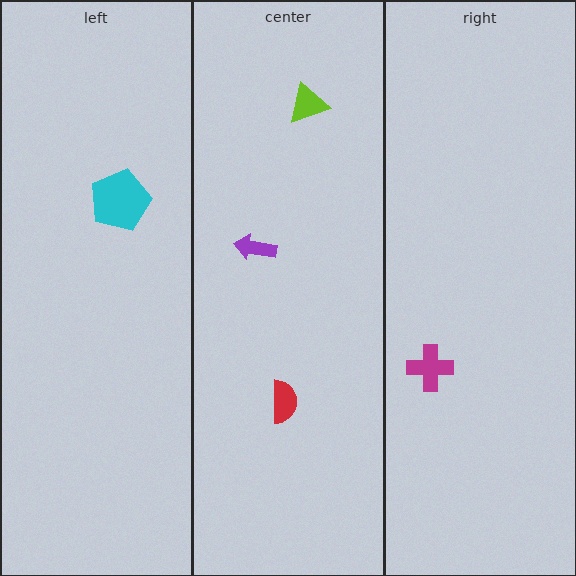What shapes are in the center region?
The purple arrow, the lime triangle, the red semicircle.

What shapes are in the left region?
The cyan pentagon.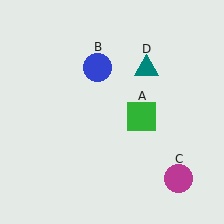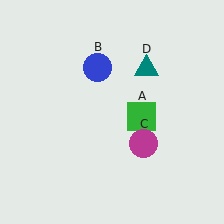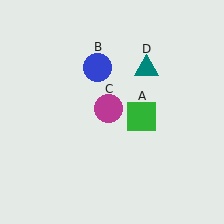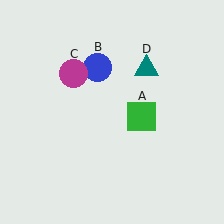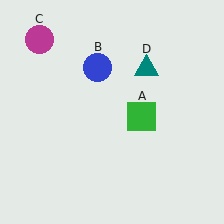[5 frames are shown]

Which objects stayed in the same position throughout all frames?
Green square (object A) and blue circle (object B) and teal triangle (object D) remained stationary.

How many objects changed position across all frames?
1 object changed position: magenta circle (object C).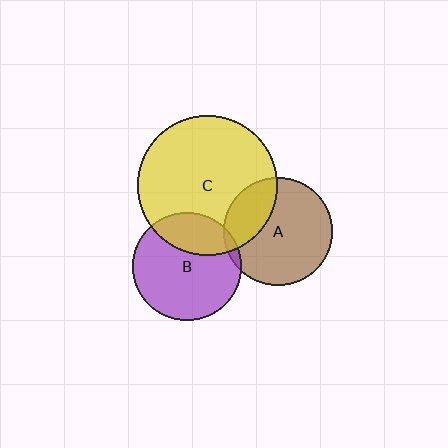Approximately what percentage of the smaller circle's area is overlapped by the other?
Approximately 30%.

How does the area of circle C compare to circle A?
Approximately 1.7 times.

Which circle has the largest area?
Circle C (yellow).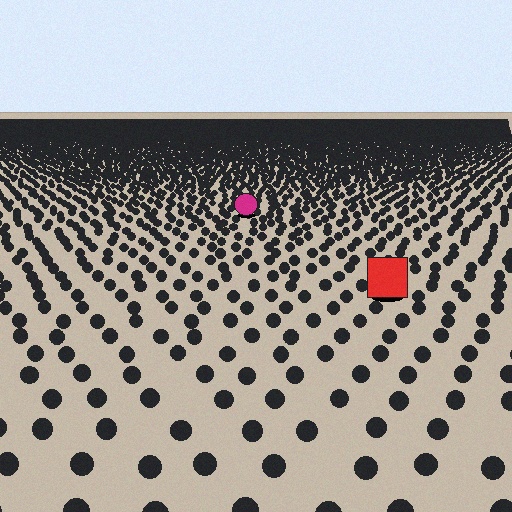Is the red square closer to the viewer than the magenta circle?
Yes. The red square is closer — you can tell from the texture gradient: the ground texture is coarser near it.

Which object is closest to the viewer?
The red square is closest. The texture marks near it are larger and more spread out.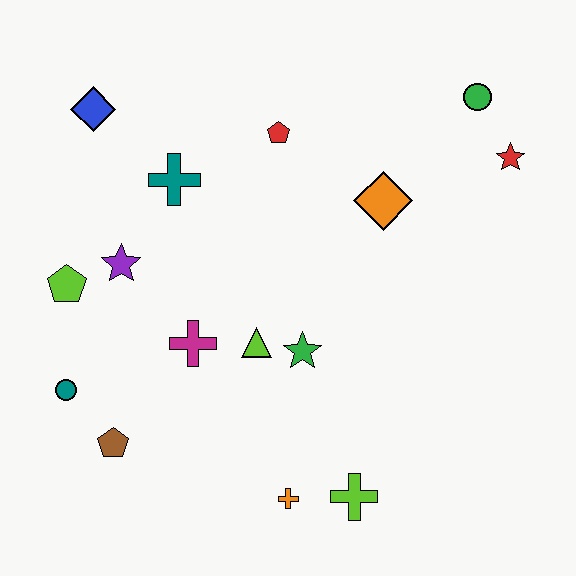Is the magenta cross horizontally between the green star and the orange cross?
No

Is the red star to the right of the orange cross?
Yes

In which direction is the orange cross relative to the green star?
The orange cross is below the green star.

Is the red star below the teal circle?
No